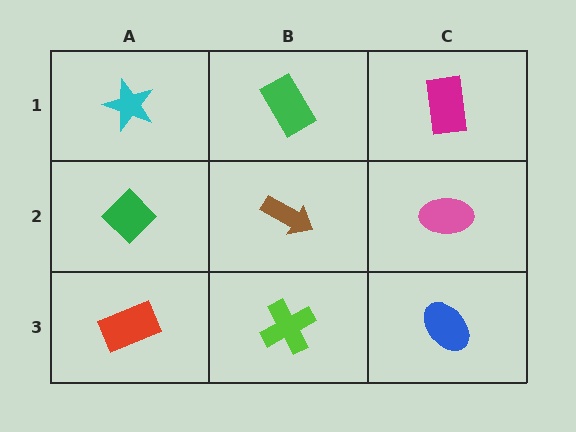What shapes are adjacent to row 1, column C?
A pink ellipse (row 2, column C), a green rectangle (row 1, column B).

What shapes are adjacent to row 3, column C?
A pink ellipse (row 2, column C), a lime cross (row 3, column B).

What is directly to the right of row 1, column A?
A green rectangle.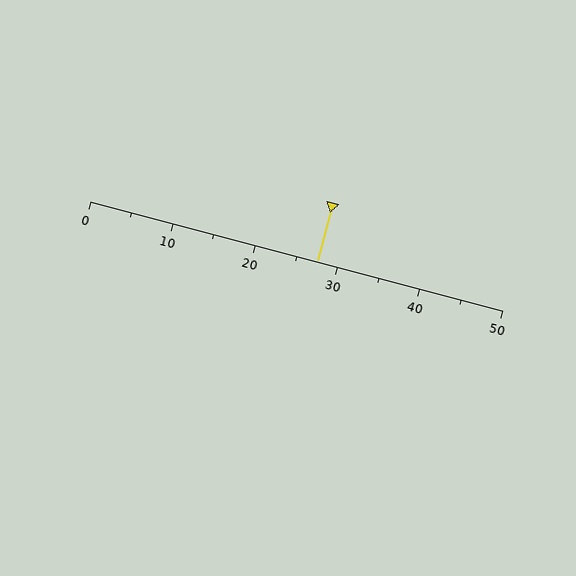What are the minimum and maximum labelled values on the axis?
The axis runs from 0 to 50.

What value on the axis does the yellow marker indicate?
The marker indicates approximately 27.5.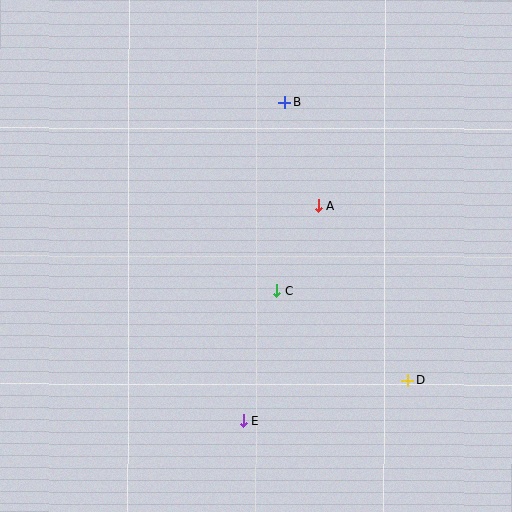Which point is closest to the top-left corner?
Point B is closest to the top-left corner.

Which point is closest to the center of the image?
Point C at (277, 291) is closest to the center.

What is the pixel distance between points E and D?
The distance between E and D is 170 pixels.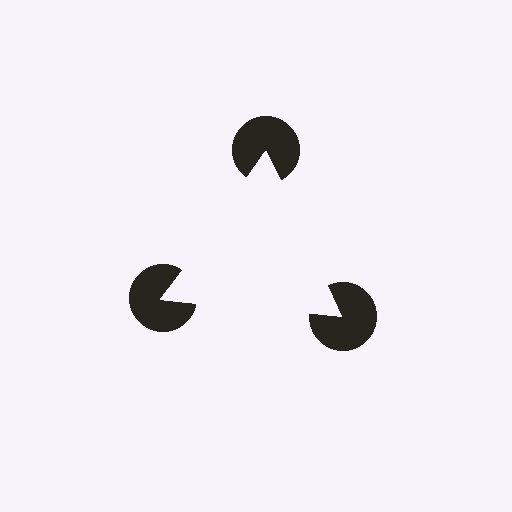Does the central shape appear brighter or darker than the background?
It typically appears slightly brighter than the background, even though no actual brightness change is drawn.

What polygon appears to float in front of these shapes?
An illusory triangle — its edges are inferred from the aligned wedge cuts in the pac-man discs, not physically drawn.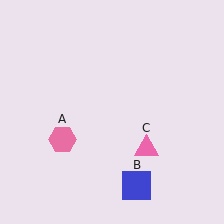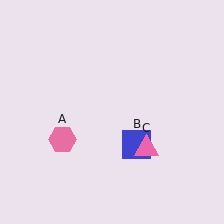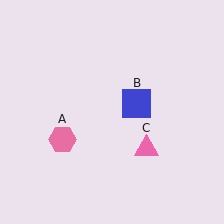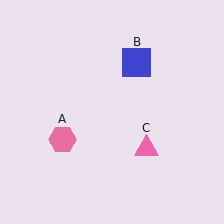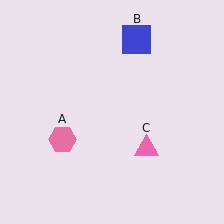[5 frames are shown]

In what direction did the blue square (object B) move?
The blue square (object B) moved up.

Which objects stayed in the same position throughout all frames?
Pink hexagon (object A) and pink triangle (object C) remained stationary.